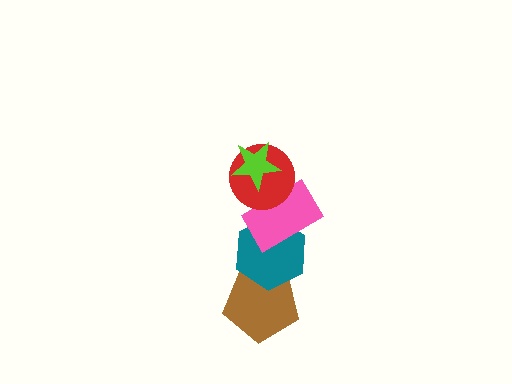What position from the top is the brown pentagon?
The brown pentagon is 5th from the top.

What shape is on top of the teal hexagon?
The pink rectangle is on top of the teal hexagon.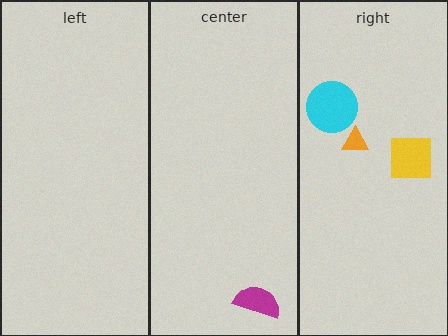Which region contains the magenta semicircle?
The center region.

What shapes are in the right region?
The orange triangle, the yellow square, the cyan circle.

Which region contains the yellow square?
The right region.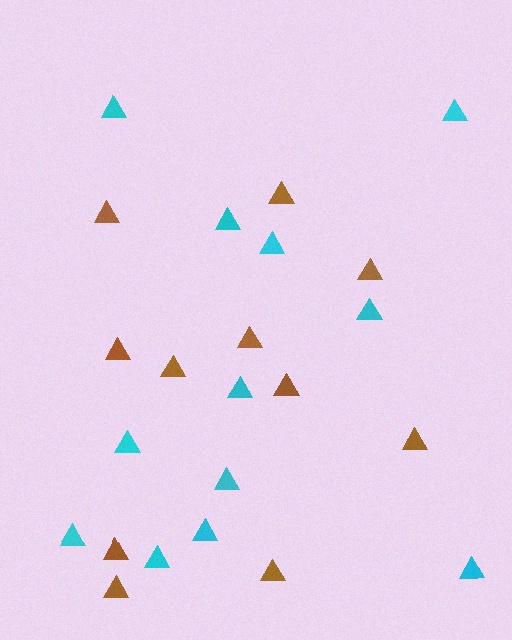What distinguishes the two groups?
There are 2 groups: one group of brown triangles (11) and one group of cyan triangles (12).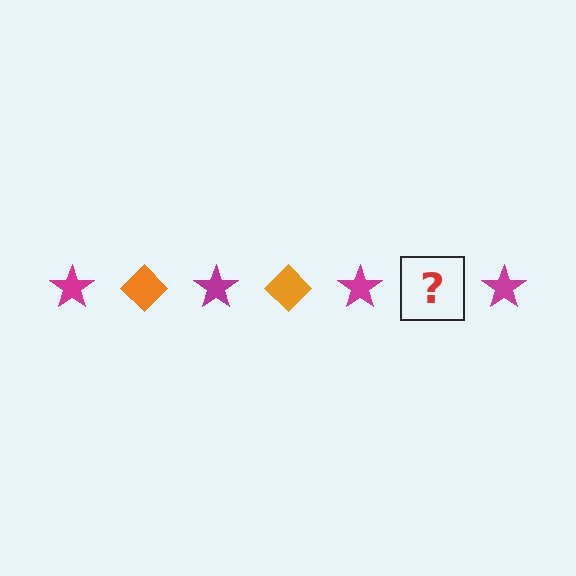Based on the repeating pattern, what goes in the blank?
The blank should be an orange diamond.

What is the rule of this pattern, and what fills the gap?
The rule is that the pattern alternates between magenta star and orange diamond. The gap should be filled with an orange diamond.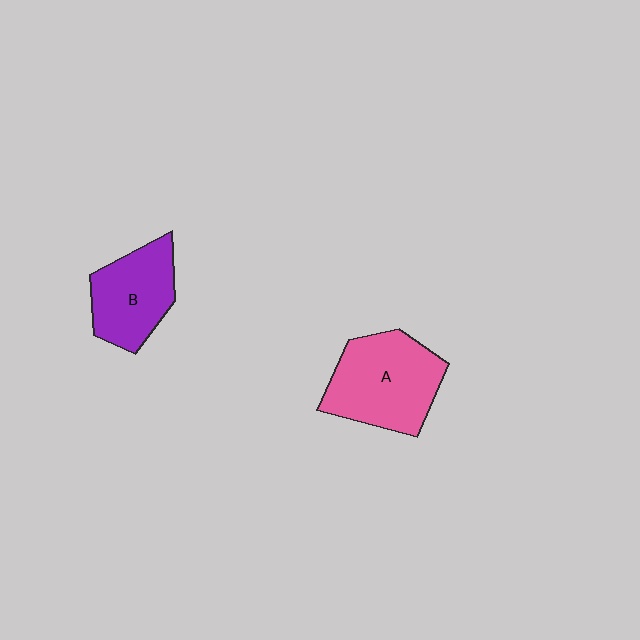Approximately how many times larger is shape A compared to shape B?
Approximately 1.3 times.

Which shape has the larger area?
Shape A (pink).